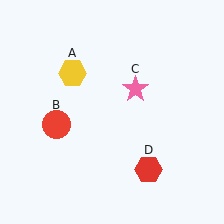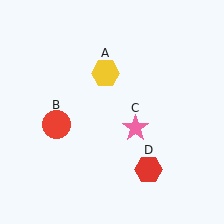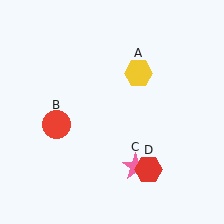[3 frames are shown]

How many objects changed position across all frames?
2 objects changed position: yellow hexagon (object A), pink star (object C).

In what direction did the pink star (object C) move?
The pink star (object C) moved down.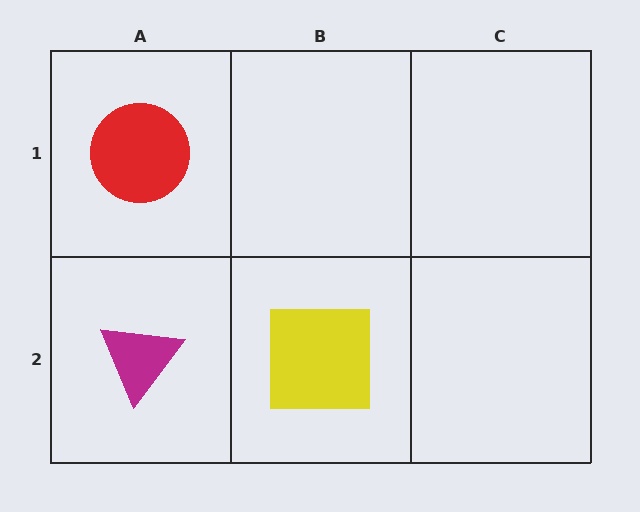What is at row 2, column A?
A magenta triangle.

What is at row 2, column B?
A yellow square.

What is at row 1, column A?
A red circle.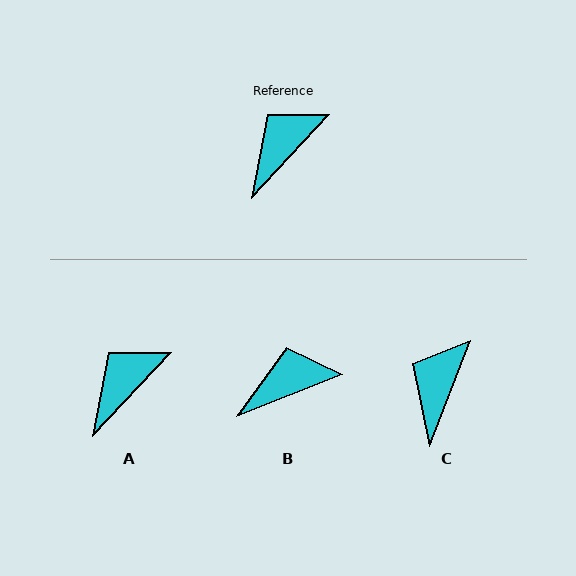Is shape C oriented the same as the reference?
No, it is off by about 22 degrees.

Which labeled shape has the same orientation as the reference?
A.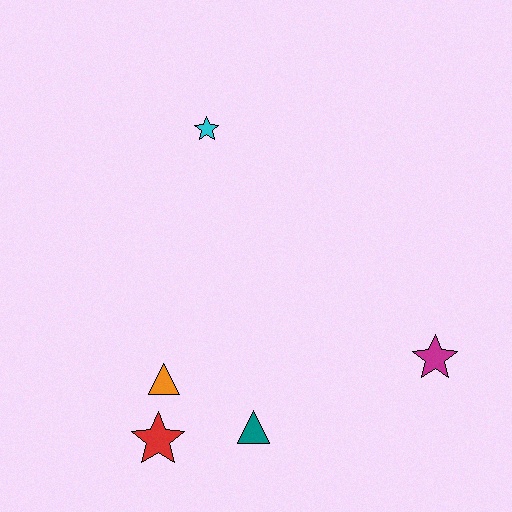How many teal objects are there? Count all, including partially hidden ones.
There is 1 teal object.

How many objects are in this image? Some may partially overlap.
There are 5 objects.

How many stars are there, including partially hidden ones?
There are 3 stars.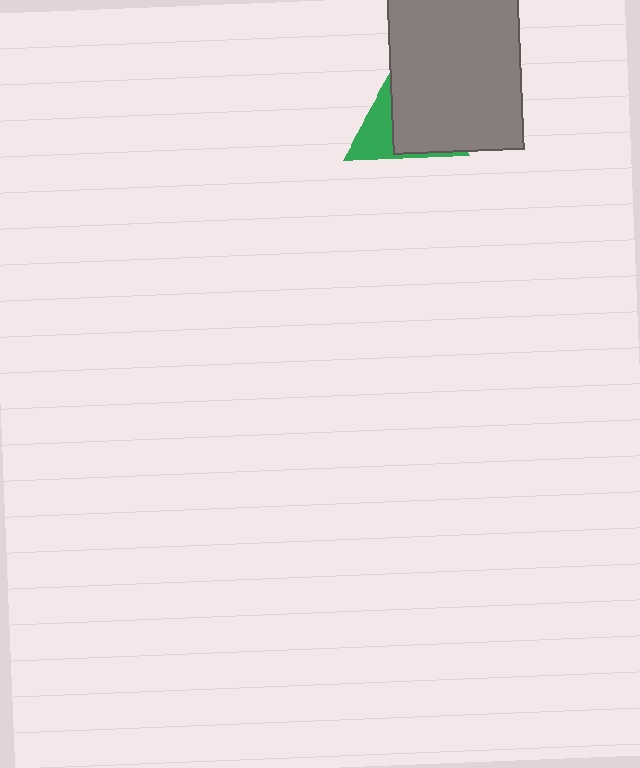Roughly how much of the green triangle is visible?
A small part of it is visible (roughly 35%).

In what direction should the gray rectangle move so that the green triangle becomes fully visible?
The gray rectangle should move right. That is the shortest direction to clear the overlap and leave the green triangle fully visible.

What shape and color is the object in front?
The object in front is a gray rectangle.